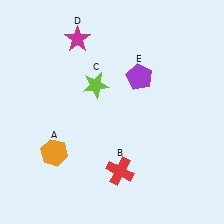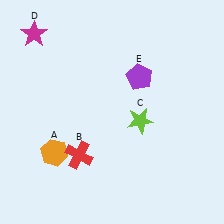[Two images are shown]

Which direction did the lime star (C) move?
The lime star (C) moved right.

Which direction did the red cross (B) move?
The red cross (B) moved left.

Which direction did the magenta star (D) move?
The magenta star (D) moved left.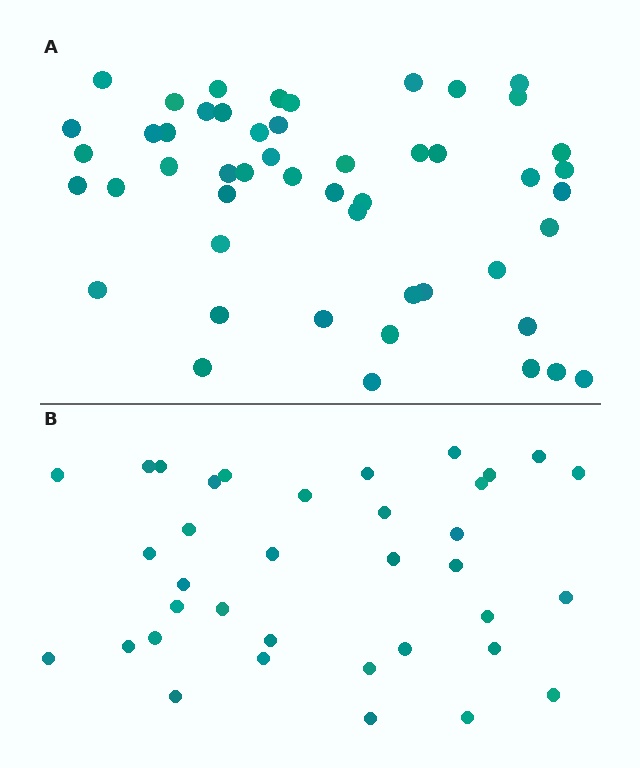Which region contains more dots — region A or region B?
Region A (the top region) has more dots.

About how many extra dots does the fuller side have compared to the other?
Region A has approximately 15 more dots than region B.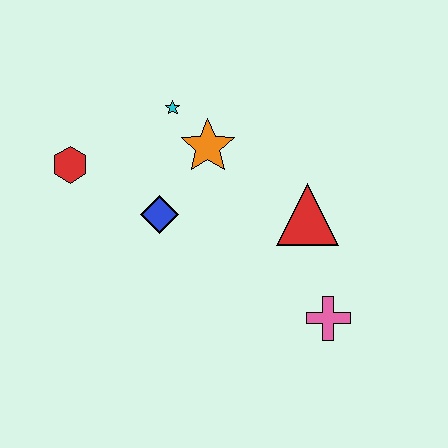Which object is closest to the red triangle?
The pink cross is closest to the red triangle.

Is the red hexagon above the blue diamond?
Yes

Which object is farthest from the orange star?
The pink cross is farthest from the orange star.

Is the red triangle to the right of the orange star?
Yes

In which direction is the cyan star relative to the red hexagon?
The cyan star is to the right of the red hexagon.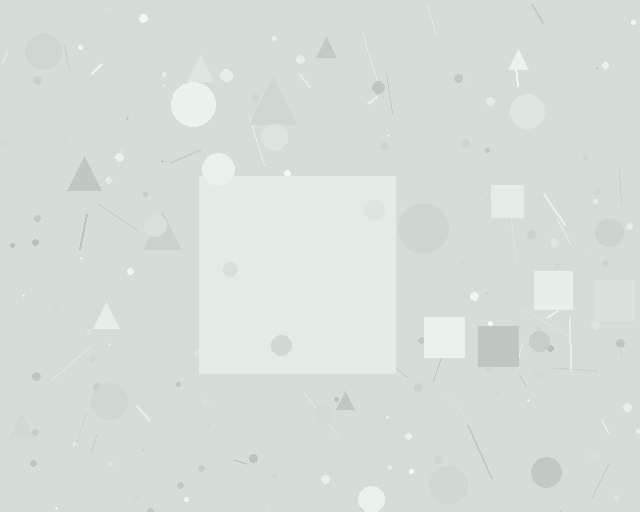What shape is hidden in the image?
A square is hidden in the image.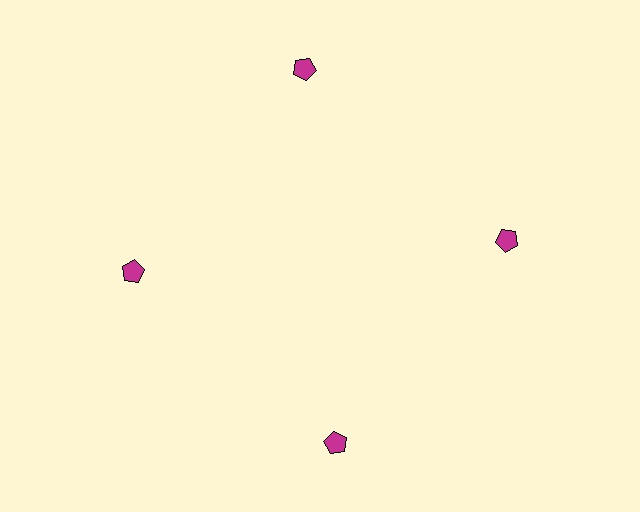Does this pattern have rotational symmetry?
Yes, this pattern has 4-fold rotational symmetry. It looks the same after rotating 90 degrees around the center.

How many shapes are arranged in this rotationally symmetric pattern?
There are 4 shapes, arranged in 4 groups of 1.